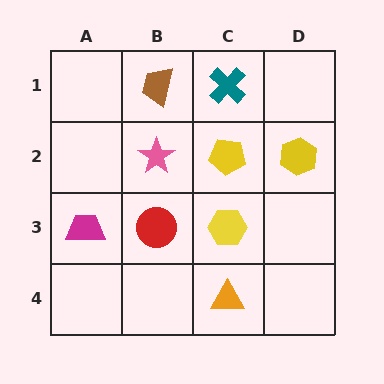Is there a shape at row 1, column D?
No, that cell is empty.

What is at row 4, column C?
An orange triangle.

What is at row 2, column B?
A pink star.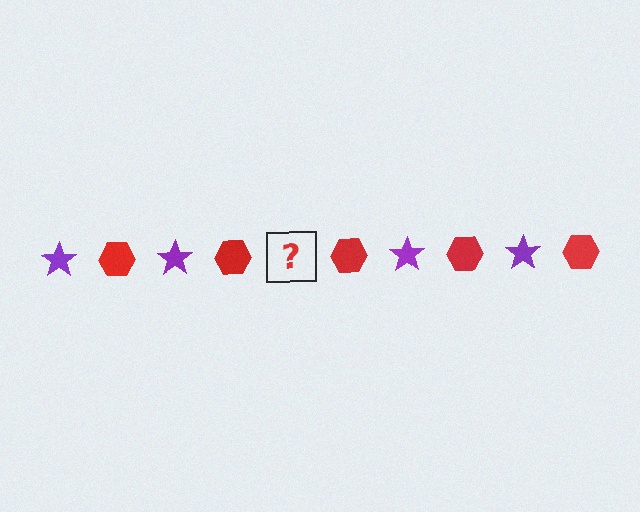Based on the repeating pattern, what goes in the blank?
The blank should be a purple star.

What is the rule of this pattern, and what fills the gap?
The rule is that the pattern alternates between purple star and red hexagon. The gap should be filled with a purple star.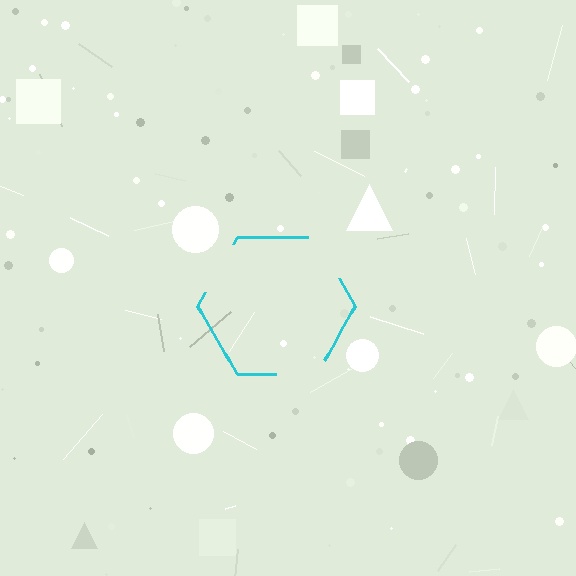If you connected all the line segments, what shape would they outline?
They would outline a hexagon.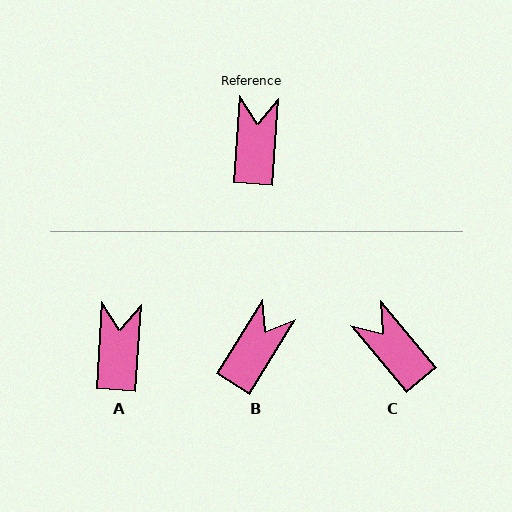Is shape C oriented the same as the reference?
No, it is off by about 43 degrees.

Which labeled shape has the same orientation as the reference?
A.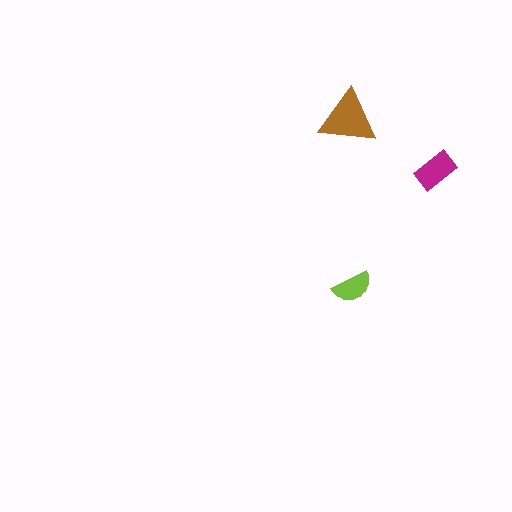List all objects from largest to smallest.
The brown triangle, the magenta rectangle, the lime semicircle.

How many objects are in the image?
There are 3 objects in the image.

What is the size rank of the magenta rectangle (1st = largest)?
2nd.